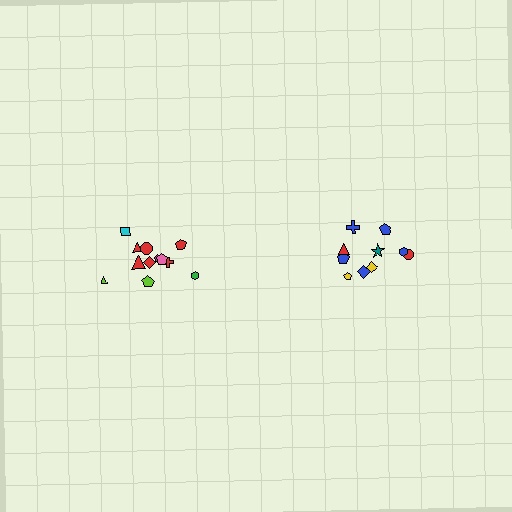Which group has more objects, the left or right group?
The left group.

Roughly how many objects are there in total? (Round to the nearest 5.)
Roughly 20 objects in total.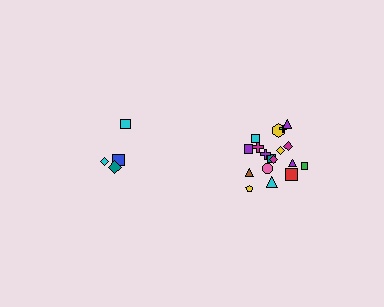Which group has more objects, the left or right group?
The right group.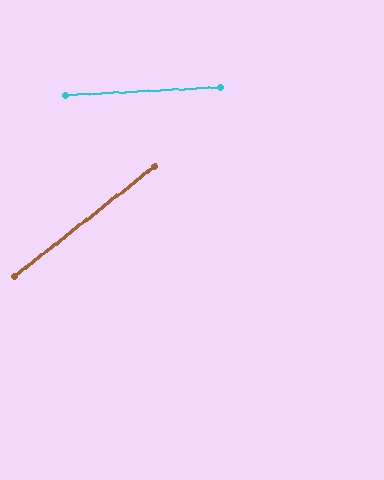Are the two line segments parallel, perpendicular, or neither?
Neither parallel nor perpendicular — they differ by about 35°.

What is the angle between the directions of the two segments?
Approximately 35 degrees.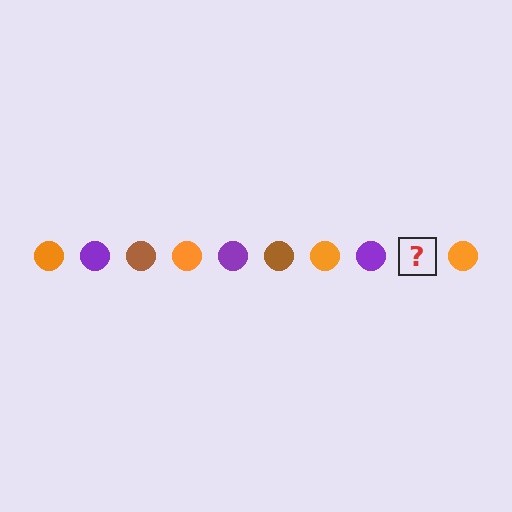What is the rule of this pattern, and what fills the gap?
The rule is that the pattern cycles through orange, purple, brown circles. The gap should be filled with a brown circle.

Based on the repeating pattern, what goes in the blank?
The blank should be a brown circle.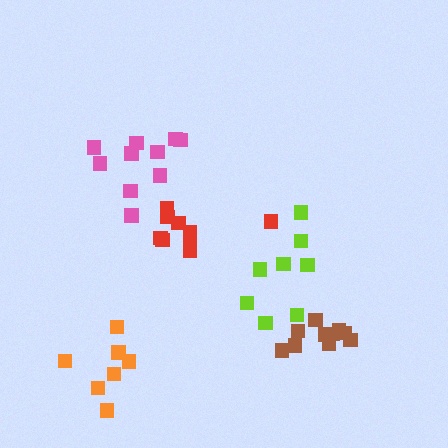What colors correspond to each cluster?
The clusters are colored: orange, brown, pink, red, lime.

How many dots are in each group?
Group 1: 7 dots, Group 2: 10 dots, Group 3: 10 dots, Group 4: 9 dots, Group 5: 8 dots (44 total).